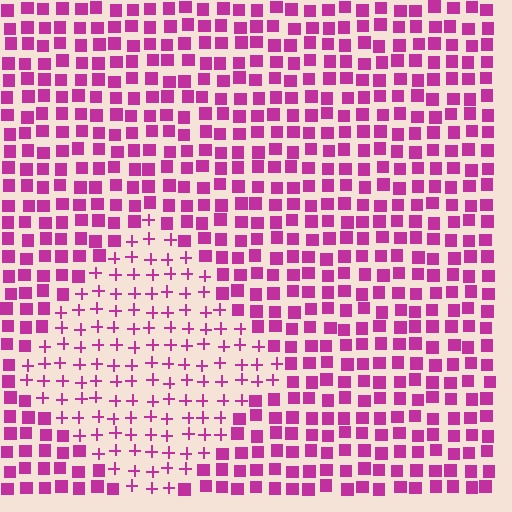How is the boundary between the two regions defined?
The boundary is defined by a change in element shape: plus signs inside vs. squares outside. All elements share the same color and spacing.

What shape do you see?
I see a diamond.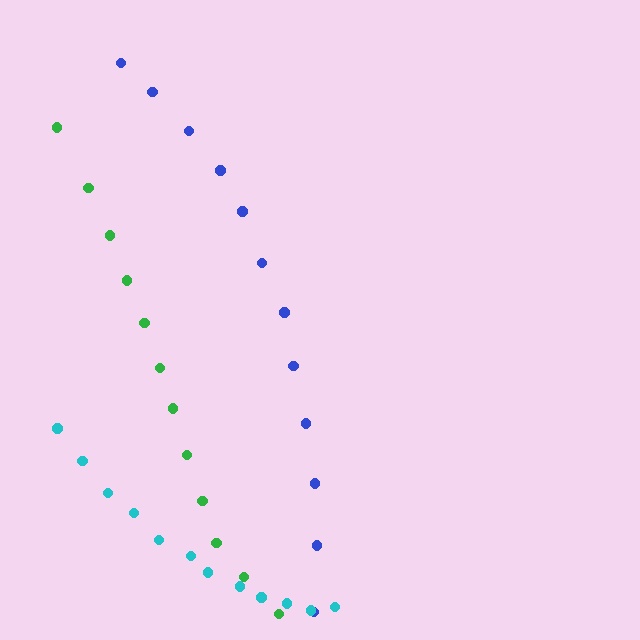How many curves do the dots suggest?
There are 3 distinct paths.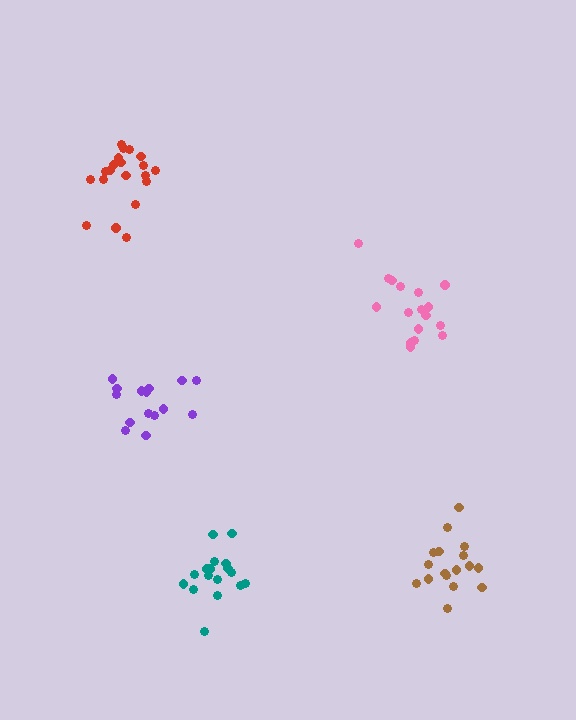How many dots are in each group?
Group 1: 17 dots, Group 2: 15 dots, Group 3: 17 dots, Group 4: 17 dots, Group 5: 20 dots (86 total).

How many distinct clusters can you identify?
There are 5 distinct clusters.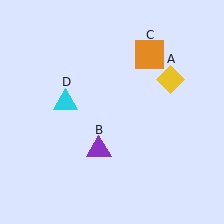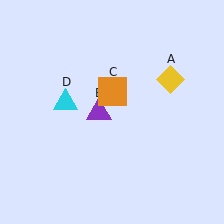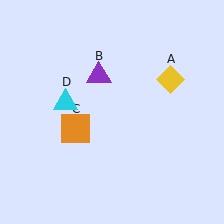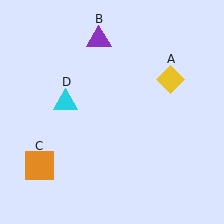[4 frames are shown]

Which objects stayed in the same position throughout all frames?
Yellow diamond (object A) and cyan triangle (object D) remained stationary.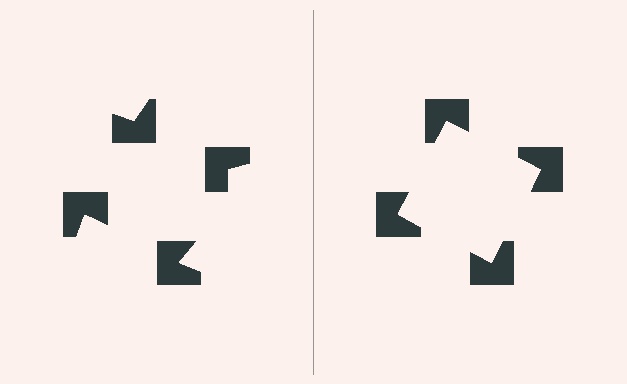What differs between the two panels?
The notched squares are positioned identically on both sides; only the wedge orientations differ. On the right they align to a square; on the left they are misaligned.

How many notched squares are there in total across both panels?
8 — 4 on each side.